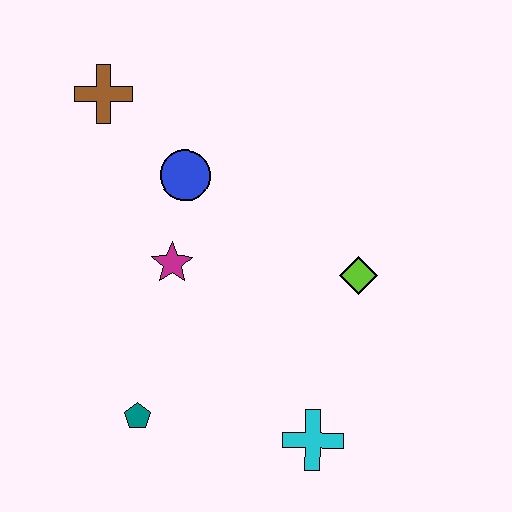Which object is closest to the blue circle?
The magenta star is closest to the blue circle.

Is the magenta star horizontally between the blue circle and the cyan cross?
No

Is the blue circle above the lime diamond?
Yes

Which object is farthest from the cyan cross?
The brown cross is farthest from the cyan cross.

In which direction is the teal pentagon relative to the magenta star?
The teal pentagon is below the magenta star.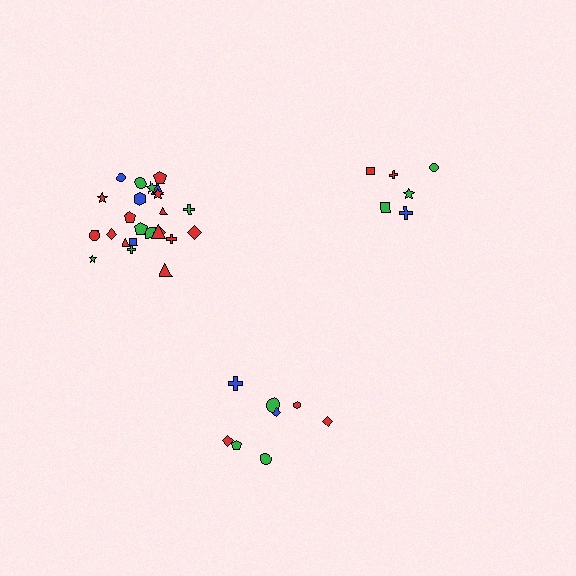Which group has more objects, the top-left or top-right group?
The top-left group.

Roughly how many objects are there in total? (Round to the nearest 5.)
Roughly 40 objects in total.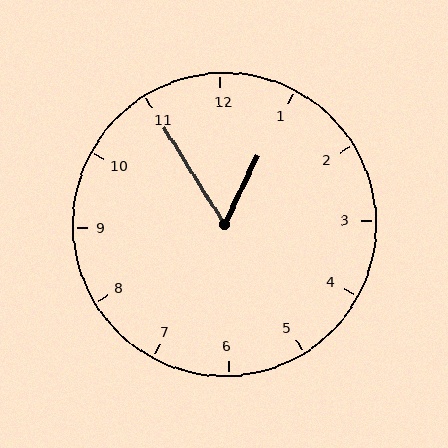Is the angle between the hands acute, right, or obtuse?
It is acute.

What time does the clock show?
12:55.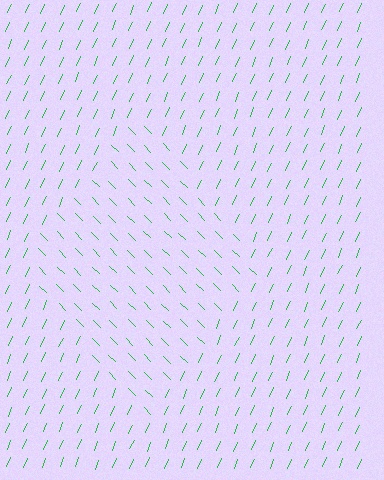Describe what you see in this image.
The image is filled with small green line segments. A diamond region in the image has lines oriented differently from the surrounding lines, creating a visible texture boundary.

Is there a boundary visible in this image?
Yes, there is a texture boundary formed by a change in line orientation.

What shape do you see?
I see a diamond.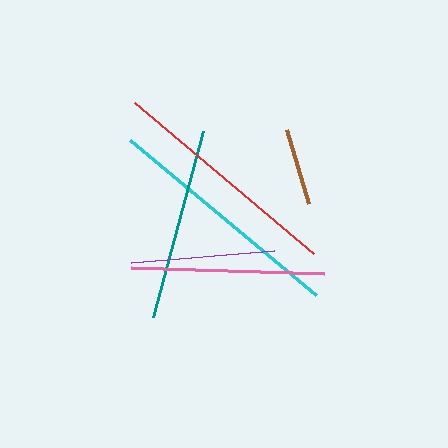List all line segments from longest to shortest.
From longest to shortest: cyan, red, pink, teal, purple, brown.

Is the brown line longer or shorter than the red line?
The red line is longer than the brown line.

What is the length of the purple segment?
The purple segment is approximately 143 pixels long.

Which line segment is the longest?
The cyan line is the longest at approximately 242 pixels.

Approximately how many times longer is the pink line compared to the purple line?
The pink line is approximately 1.3 times the length of the purple line.